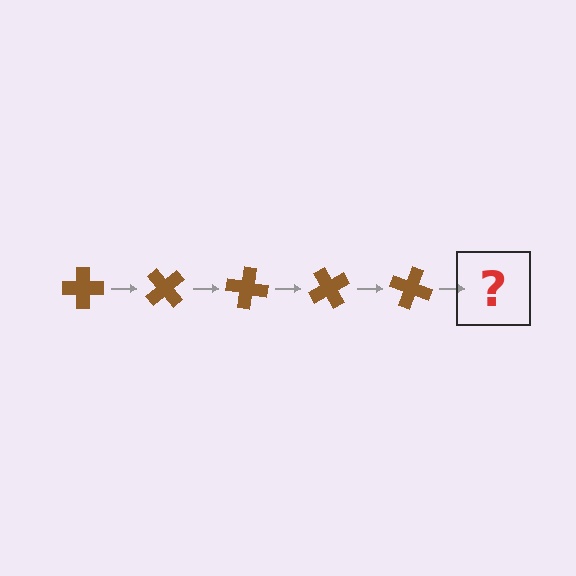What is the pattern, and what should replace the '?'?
The pattern is that the cross rotates 50 degrees each step. The '?' should be a brown cross rotated 250 degrees.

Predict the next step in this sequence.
The next step is a brown cross rotated 250 degrees.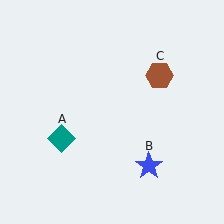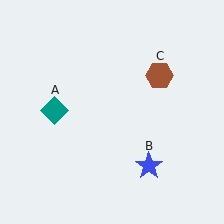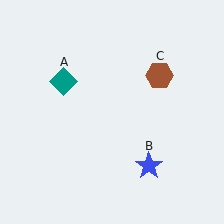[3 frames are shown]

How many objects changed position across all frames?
1 object changed position: teal diamond (object A).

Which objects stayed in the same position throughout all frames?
Blue star (object B) and brown hexagon (object C) remained stationary.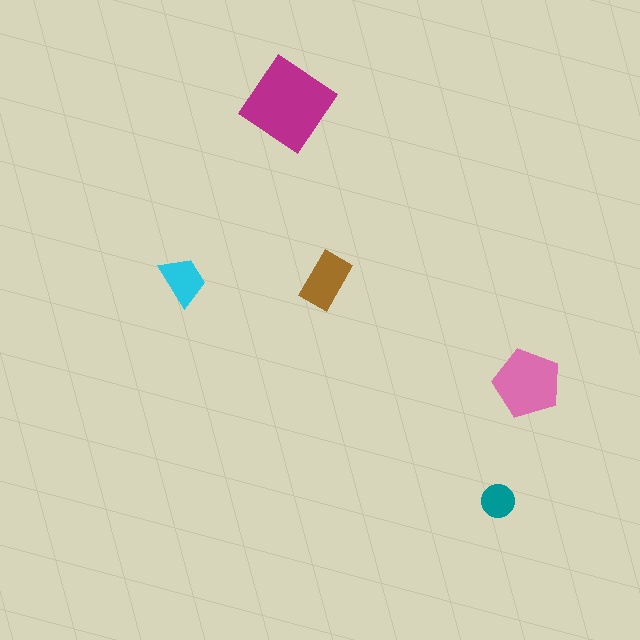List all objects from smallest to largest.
The teal circle, the cyan trapezoid, the brown rectangle, the pink pentagon, the magenta diamond.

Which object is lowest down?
The teal circle is bottommost.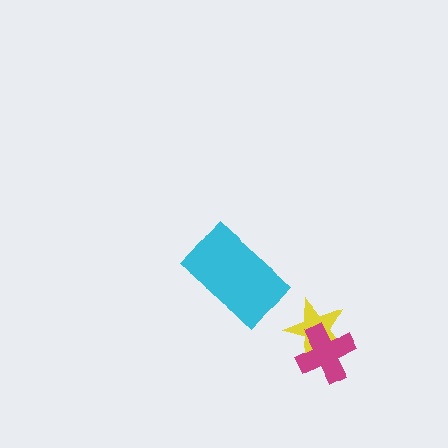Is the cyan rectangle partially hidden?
No, no other shape covers it.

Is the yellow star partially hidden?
Yes, it is partially covered by another shape.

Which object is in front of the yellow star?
The magenta cross is in front of the yellow star.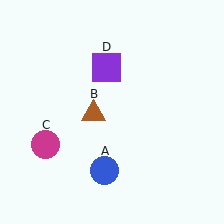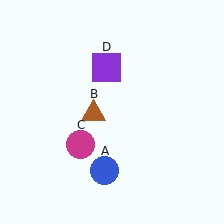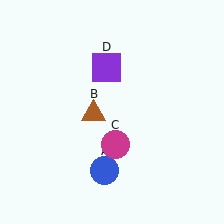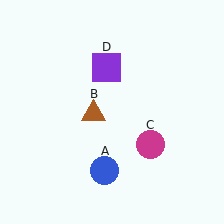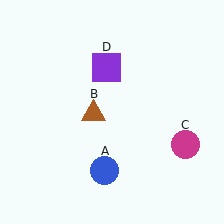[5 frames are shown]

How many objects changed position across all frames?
1 object changed position: magenta circle (object C).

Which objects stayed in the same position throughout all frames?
Blue circle (object A) and brown triangle (object B) and purple square (object D) remained stationary.